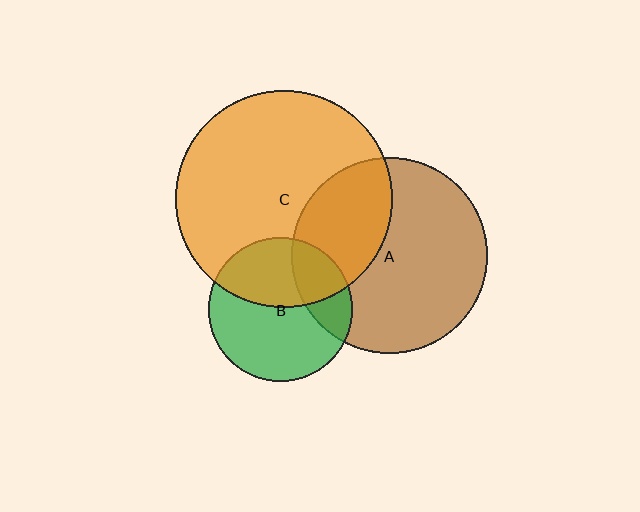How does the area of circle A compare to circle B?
Approximately 1.8 times.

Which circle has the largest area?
Circle C (orange).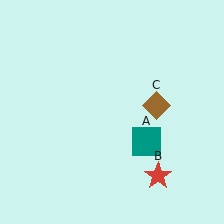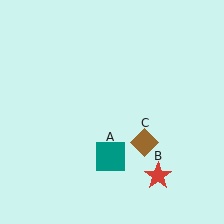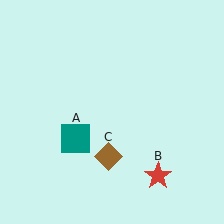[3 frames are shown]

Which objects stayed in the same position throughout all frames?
Red star (object B) remained stationary.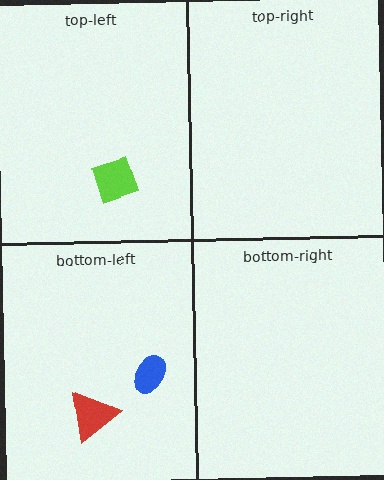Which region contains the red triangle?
The bottom-left region.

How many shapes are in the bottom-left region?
2.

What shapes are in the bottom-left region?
The red triangle, the blue ellipse.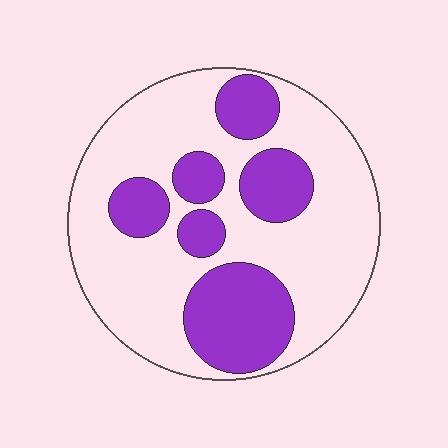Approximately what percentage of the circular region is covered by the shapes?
Approximately 30%.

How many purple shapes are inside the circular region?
6.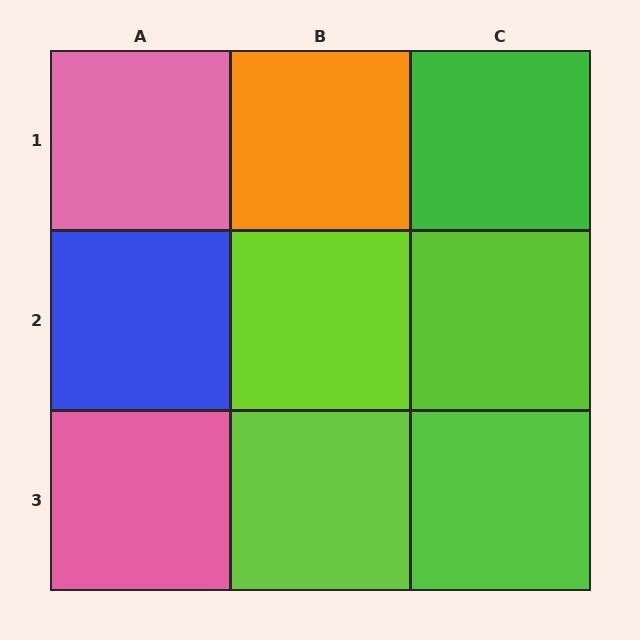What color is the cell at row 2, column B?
Lime.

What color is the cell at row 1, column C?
Green.